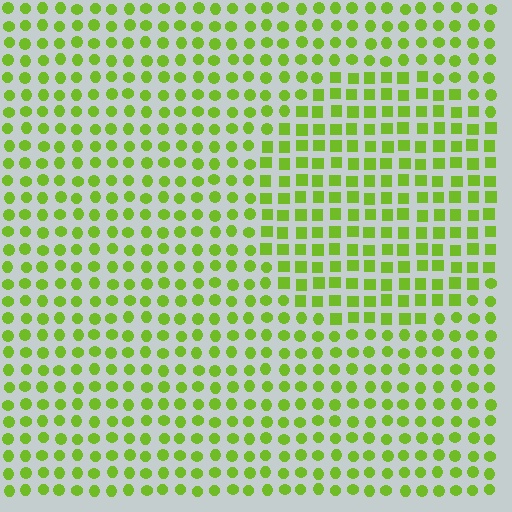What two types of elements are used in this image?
The image uses squares inside the circle region and circles outside it.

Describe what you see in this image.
The image is filled with small lime elements arranged in a uniform grid. A circle-shaped region contains squares, while the surrounding area contains circles. The boundary is defined purely by the change in element shape.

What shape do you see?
I see a circle.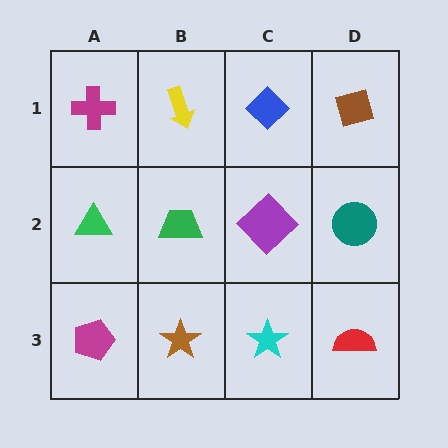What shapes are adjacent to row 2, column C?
A blue diamond (row 1, column C), a cyan star (row 3, column C), a green trapezoid (row 2, column B), a teal circle (row 2, column D).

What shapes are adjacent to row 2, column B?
A yellow arrow (row 1, column B), a brown star (row 3, column B), a green triangle (row 2, column A), a purple diamond (row 2, column C).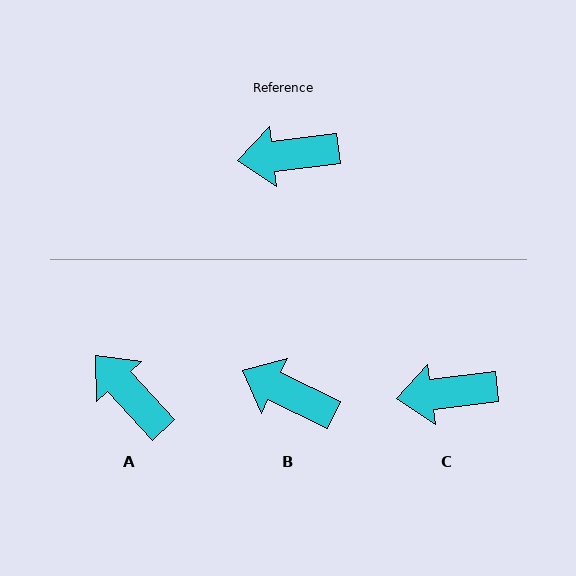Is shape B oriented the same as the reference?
No, it is off by about 33 degrees.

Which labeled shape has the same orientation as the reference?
C.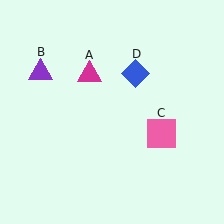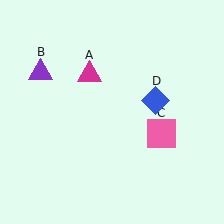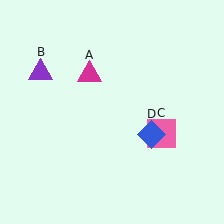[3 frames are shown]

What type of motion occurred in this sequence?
The blue diamond (object D) rotated clockwise around the center of the scene.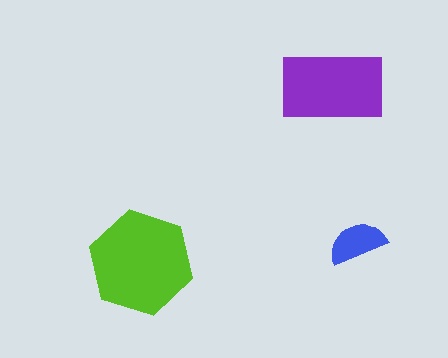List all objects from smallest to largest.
The blue semicircle, the purple rectangle, the lime hexagon.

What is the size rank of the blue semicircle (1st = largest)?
3rd.